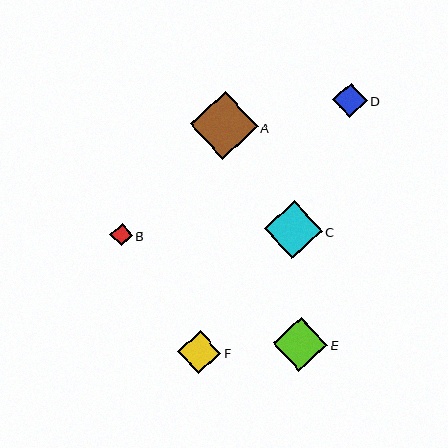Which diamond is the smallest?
Diamond B is the smallest with a size of approximately 23 pixels.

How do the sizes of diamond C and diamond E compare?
Diamond C and diamond E are approximately the same size.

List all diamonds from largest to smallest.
From largest to smallest: A, C, E, F, D, B.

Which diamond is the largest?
Diamond A is the largest with a size of approximately 68 pixels.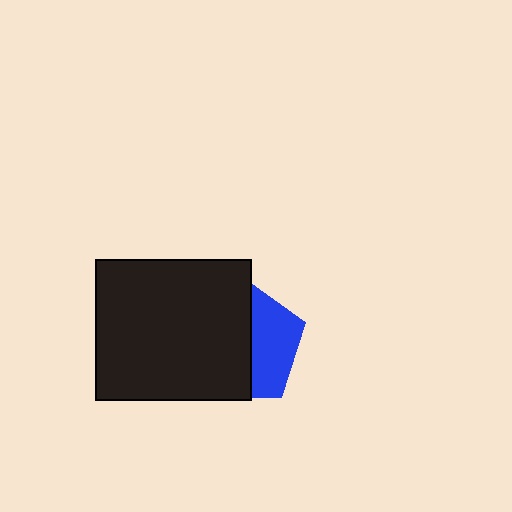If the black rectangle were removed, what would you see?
You would see the complete blue pentagon.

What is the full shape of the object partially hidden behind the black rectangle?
The partially hidden object is a blue pentagon.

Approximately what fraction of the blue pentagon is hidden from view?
Roughly 60% of the blue pentagon is hidden behind the black rectangle.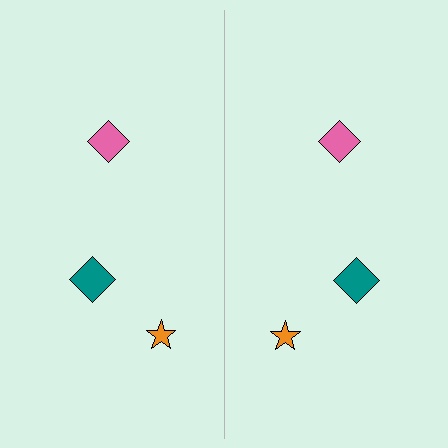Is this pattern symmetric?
Yes, this pattern has bilateral (reflection) symmetry.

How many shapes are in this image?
There are 6 shapes in this image.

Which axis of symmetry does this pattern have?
The pattern has a vertical axis of symmetry running through the center of the image.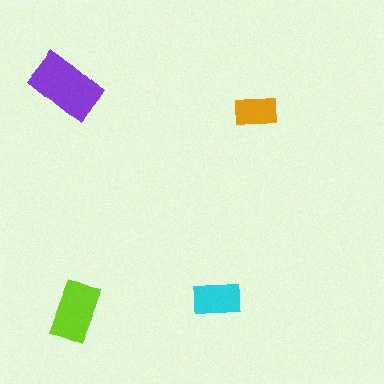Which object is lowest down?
The lime rectangle is bottommost.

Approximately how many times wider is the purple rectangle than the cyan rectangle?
About 1.5 times wider.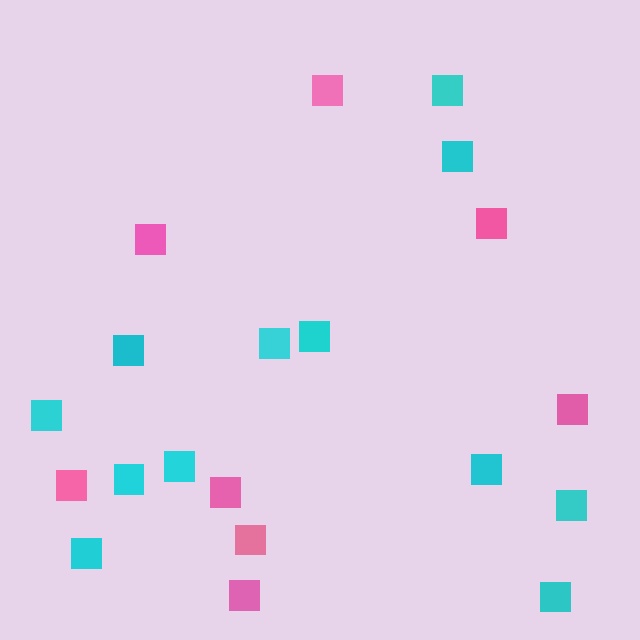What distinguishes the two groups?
There are 2 groups: one group of cyan squares (12) and one group of pink squares (8).